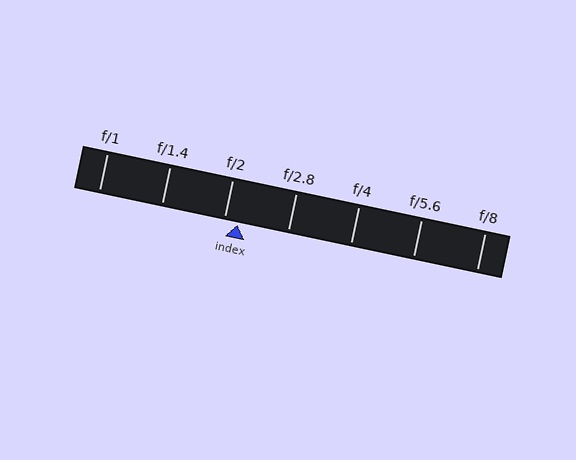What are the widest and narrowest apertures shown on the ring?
The widest aperture shown is f/1 and the narrowest is f/8.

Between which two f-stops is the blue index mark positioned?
The index mark is between f/2 and f/2.8.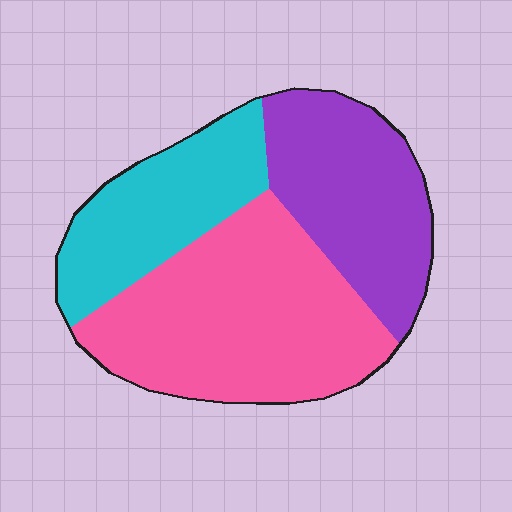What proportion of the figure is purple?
Purple takes up about one third (1/3) of the figure.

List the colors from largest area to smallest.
From largest to smallest: pink, purple, cyan.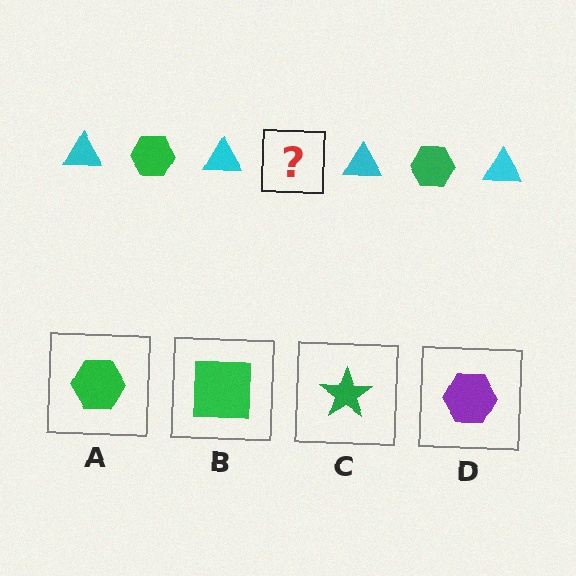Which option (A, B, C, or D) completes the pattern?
A.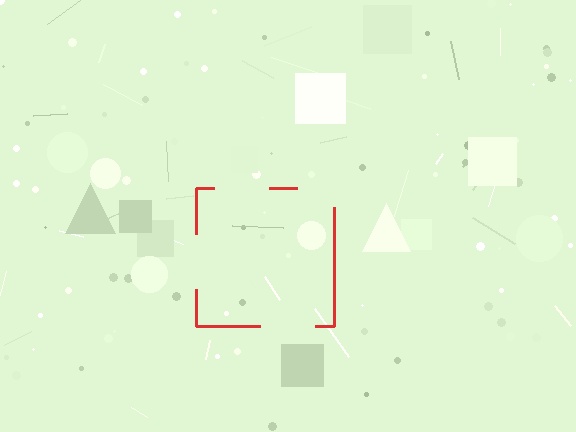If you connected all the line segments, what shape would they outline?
They would outline a square.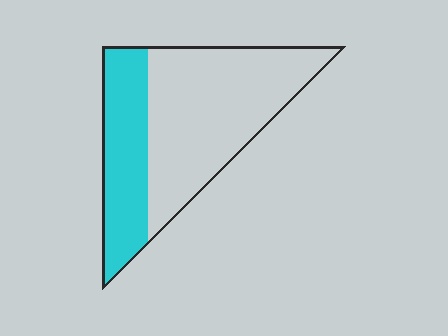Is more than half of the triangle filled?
No.